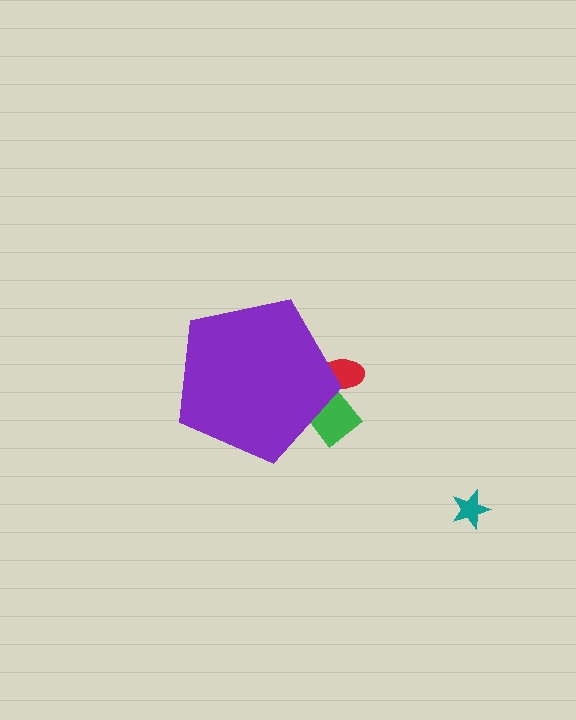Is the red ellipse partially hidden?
Yes, the red ellipse is partially hidden behind the purple pentagon.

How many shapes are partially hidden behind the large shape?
2 shapes are partially hidden.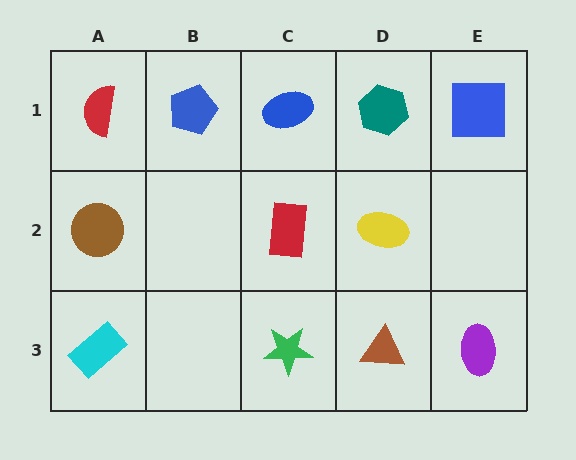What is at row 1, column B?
A blue pentagon.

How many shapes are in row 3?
4 shapes.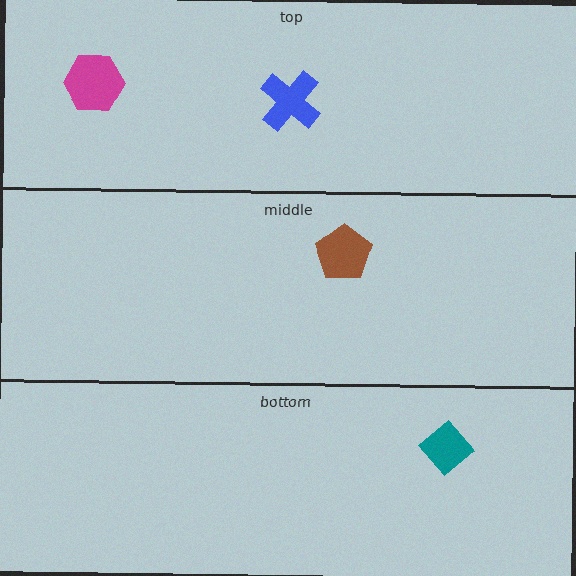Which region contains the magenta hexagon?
The top region.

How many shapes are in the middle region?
1.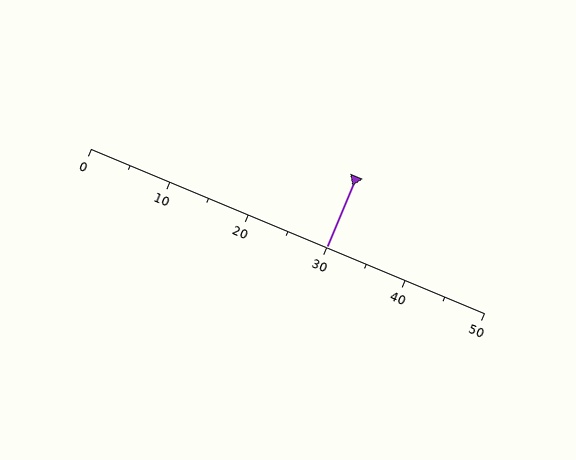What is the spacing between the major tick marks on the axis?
The major ticks are spaced 10 apart.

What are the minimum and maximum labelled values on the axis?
The axis runs from 0 to 50.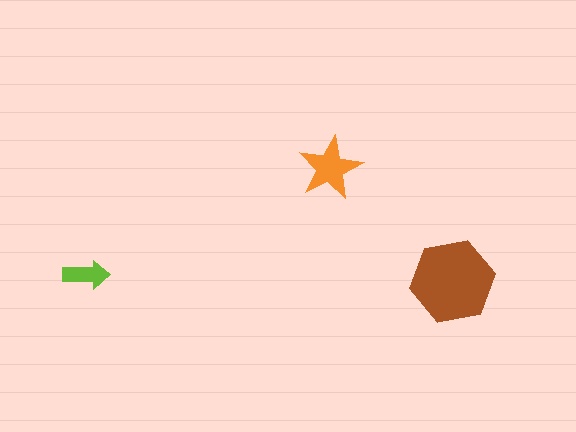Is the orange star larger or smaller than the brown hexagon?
Smaller.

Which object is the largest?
The brown hexagon.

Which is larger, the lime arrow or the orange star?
The orange star.